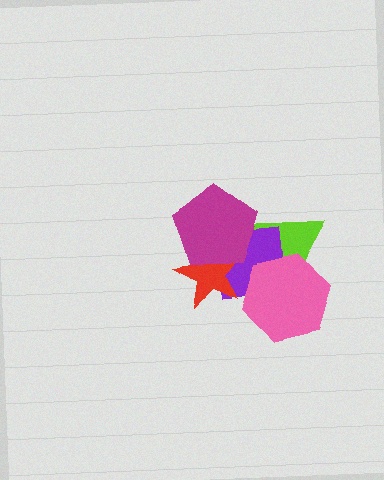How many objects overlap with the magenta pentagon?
3 objects overlap with the magenta pentagon.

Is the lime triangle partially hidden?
Yes, it is partially covered by another shape.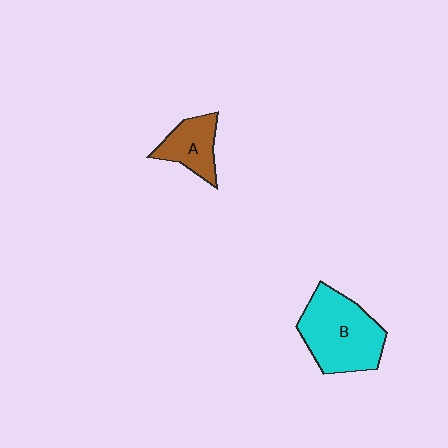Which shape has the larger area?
Shape B (cyan).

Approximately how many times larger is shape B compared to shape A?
Approximately 2.0 times.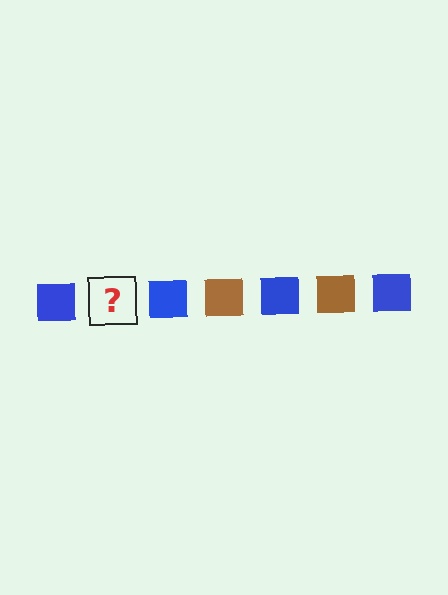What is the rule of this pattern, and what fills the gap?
The rule is that the pattern cycles through blue, brown squares. The gap should be filled with a brown square.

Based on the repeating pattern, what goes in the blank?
The blank should be a brown square.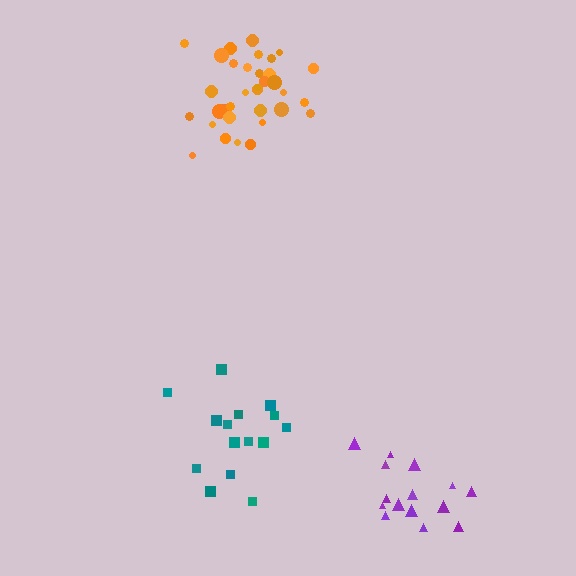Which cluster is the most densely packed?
Orange.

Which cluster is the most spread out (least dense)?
Purple.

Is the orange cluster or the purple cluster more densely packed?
Orange.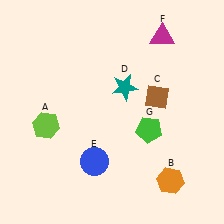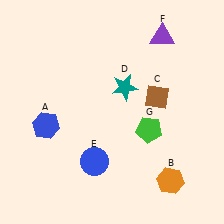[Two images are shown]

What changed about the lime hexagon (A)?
In Image 1, A is lime. In Image 2, it changed to blue.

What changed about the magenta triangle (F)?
In Image 1, F is magenta. In Image 2, it changed to purple.